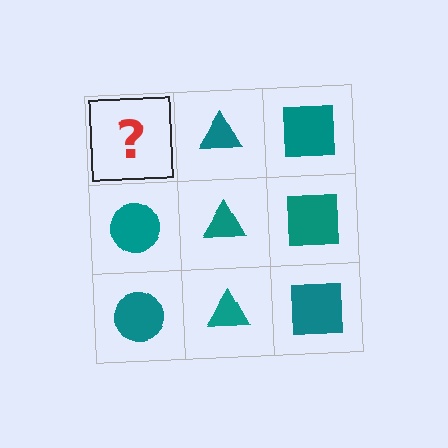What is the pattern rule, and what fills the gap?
The rule is that each column has a consistent shape. The gap should be filled with a teal circle.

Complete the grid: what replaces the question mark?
The question mark should be replaced with a teal circle.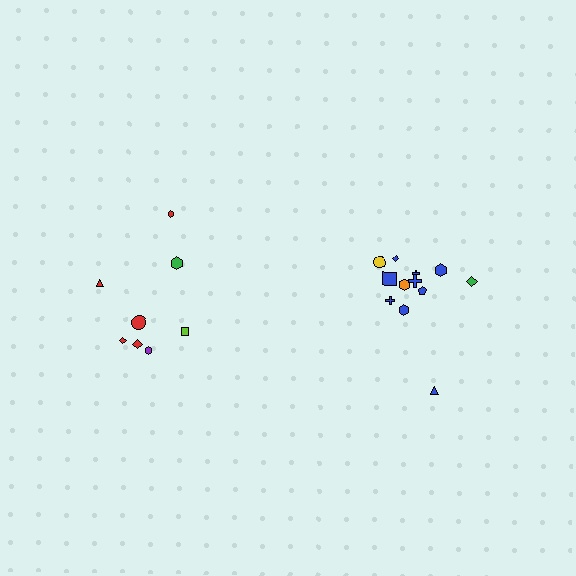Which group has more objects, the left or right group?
The right group.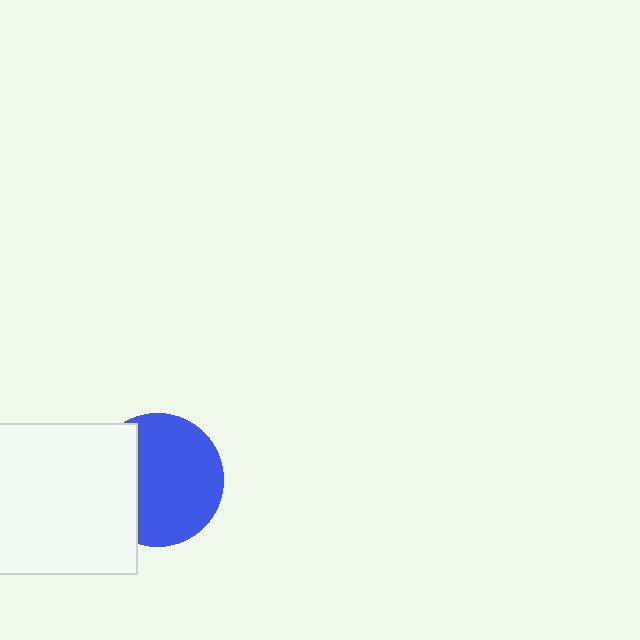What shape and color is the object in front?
The object in front is a white square.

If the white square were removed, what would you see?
You would see the complete blue circle.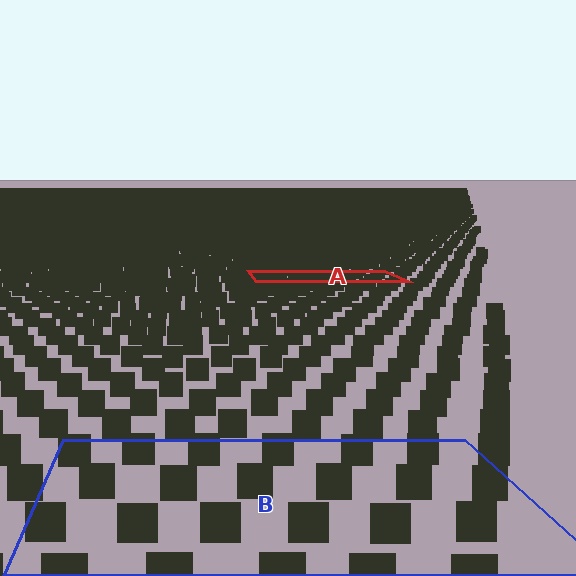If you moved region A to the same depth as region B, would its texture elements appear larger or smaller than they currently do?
They would appear larger. At a closer depth, the same texture elements are projected at a bigger on-screen size.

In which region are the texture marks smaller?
The texture marks are smaller in region A, because it is farther away.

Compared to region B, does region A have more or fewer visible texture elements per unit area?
Region A has more texture elements per unit area — they are packed more densely because it is farther away.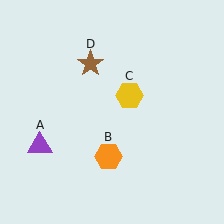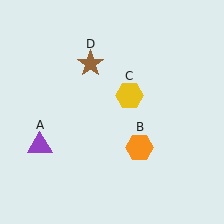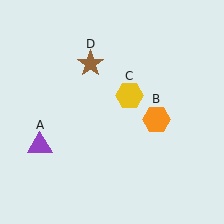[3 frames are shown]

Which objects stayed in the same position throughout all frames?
Purple triangle (object A) and yellow hexagon (object C) and brown star (object D) remained stationary.